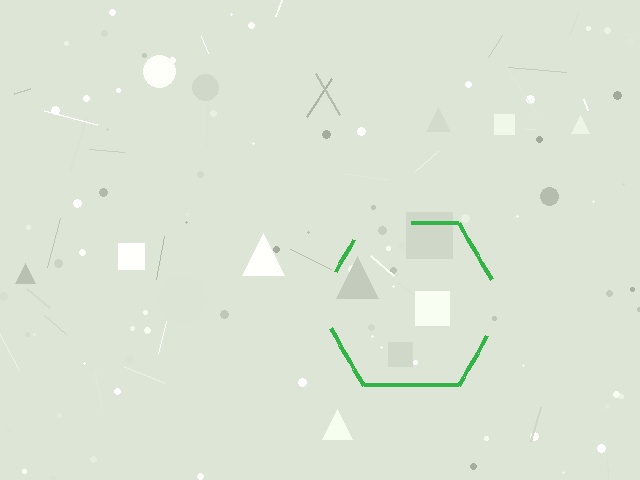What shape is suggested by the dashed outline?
The dashed outline suggests a hexagon.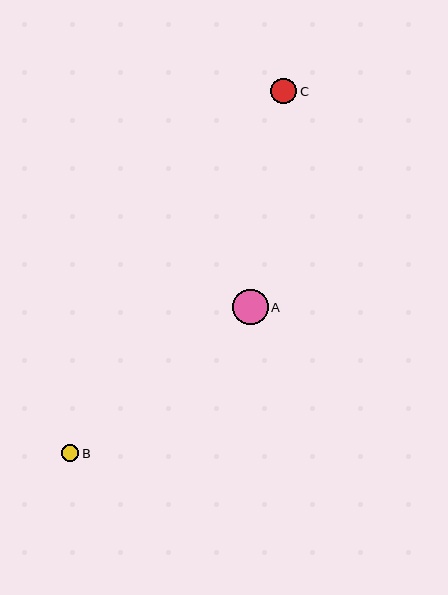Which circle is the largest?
Circle A is the largest with a size of approximately 36 pixels.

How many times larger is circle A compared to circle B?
Circle A is approximately 2.1 times the size of circle B.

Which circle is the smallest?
Circle B is the smallest with a size of approximately 17 pixels.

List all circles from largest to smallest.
From largest to smallest: A, C, B.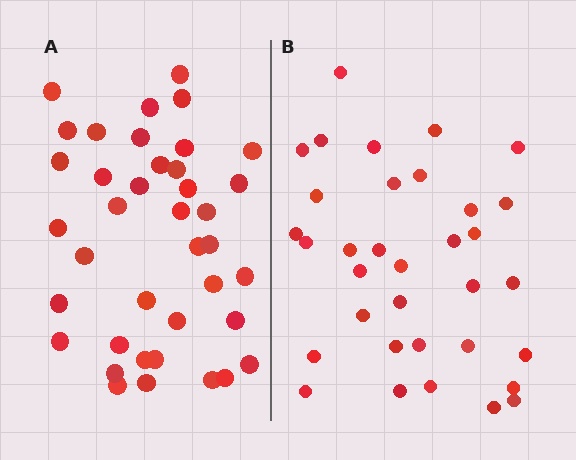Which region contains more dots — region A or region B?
Region A (the left region) has more dots.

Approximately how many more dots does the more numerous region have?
Region A has about 5 more dots than region B.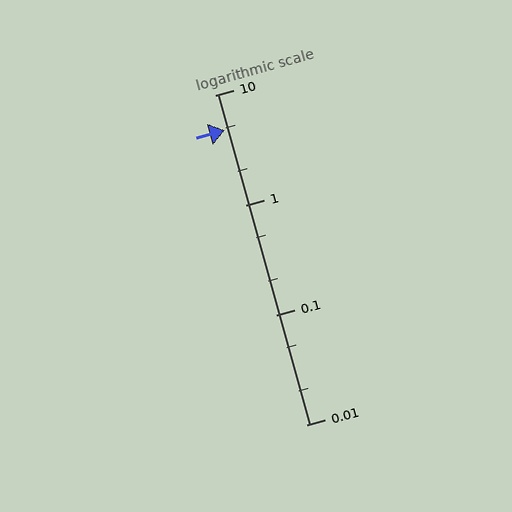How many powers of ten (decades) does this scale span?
The scale spans 3 decades, from 0.01 to 10.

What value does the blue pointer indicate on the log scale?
The pointer indicates approximately 4.8.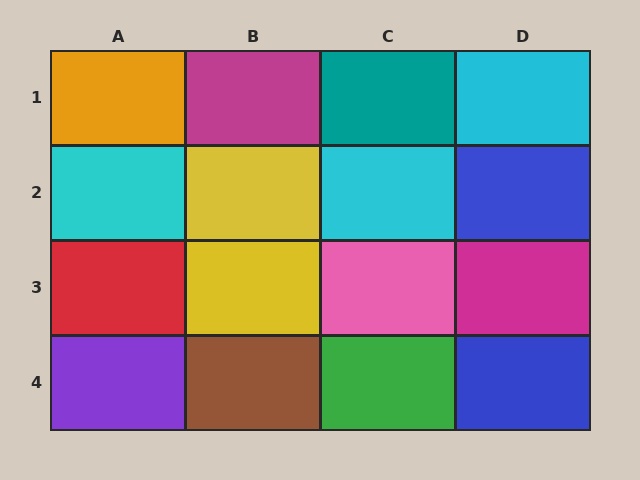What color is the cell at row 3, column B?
Yellow.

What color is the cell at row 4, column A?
Purple.